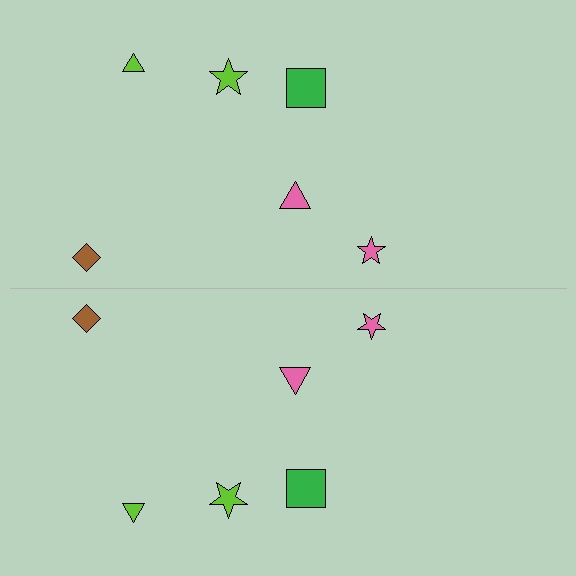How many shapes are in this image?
There are 12 shapes in this image.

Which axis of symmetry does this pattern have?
The pattern has a horizontal axis of symmetry running through the center of the image.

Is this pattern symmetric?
Yes, this pattern has bilateral (reflection) symmetry.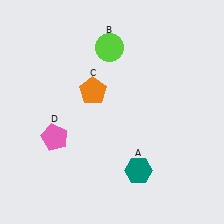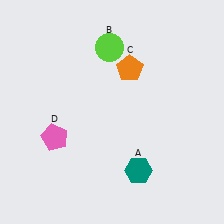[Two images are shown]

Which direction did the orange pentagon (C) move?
The orange pentagon (C) moved right.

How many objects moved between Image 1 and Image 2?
1 object moved between the two images.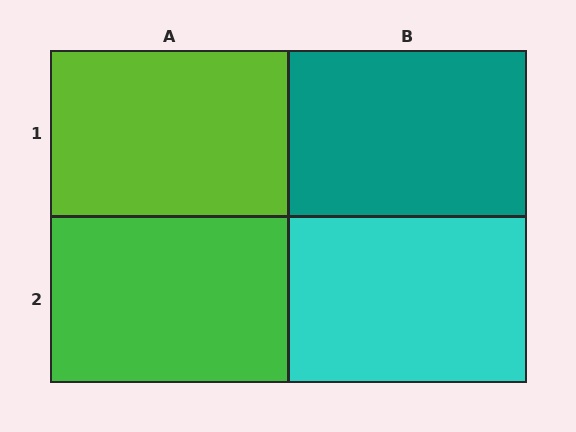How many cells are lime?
1 cell is lime.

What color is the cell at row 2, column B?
Cyan.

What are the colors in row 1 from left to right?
Lime, teal.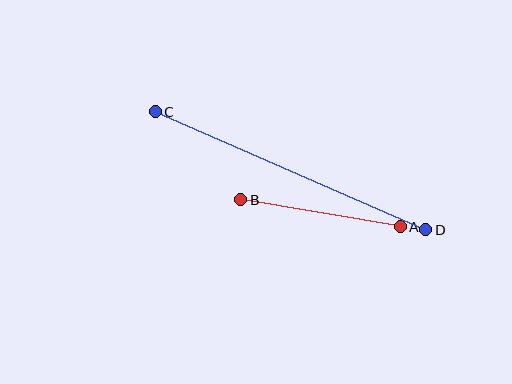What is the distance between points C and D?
The distance is approximately 295 pixels.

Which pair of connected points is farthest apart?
Points C and D are farthest apart.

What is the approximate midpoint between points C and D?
The midpoint is at approximately (290, 171) pixels.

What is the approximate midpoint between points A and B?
The midpoint is at approximately (321, 213) pixels.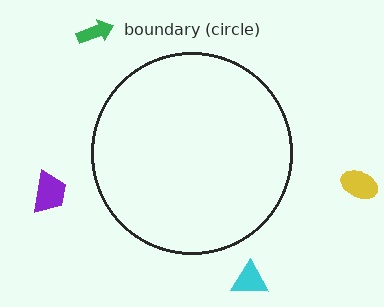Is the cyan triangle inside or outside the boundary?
Outside.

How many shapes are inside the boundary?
0 inside, 4 outside.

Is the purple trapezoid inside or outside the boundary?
Outside.